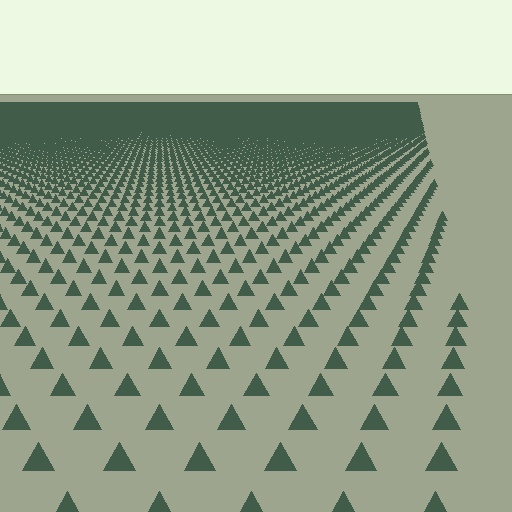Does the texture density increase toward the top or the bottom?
Density increases toward the top.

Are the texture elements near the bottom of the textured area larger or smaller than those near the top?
Larger. Near the bottom, elements are closer to the viewer and appear at a bigger on-screen size.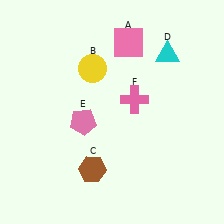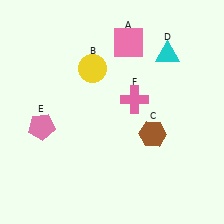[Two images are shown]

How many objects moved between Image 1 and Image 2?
2 objects moved between the two images.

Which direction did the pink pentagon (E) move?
The pink pentagon (E) moved left.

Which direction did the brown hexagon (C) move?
The brown hexagon (C) moved right.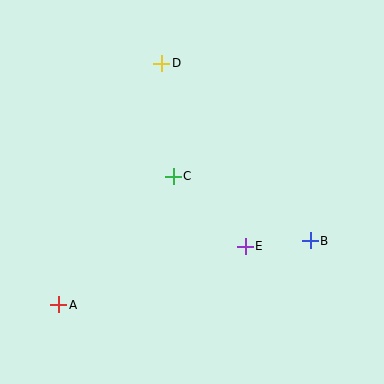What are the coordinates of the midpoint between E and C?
The midpoint between E and C is at (209, 211).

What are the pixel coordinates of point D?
Point D is at (162, 63).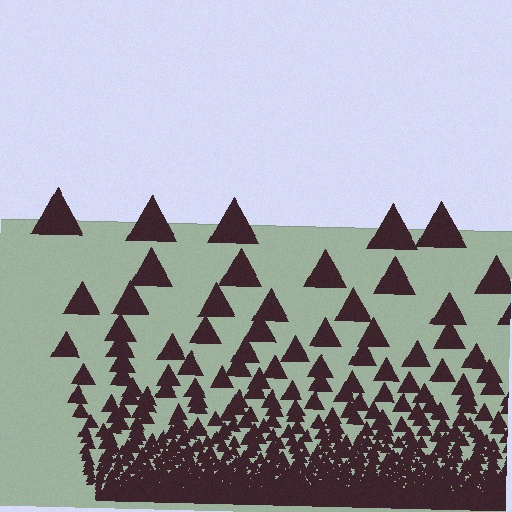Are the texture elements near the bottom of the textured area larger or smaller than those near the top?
Smaller. The gradient is inverted — elements near the bottom are smaller and denser.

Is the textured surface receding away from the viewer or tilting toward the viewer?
The surface appears to tilt toward the viewer. Texture elements get larger and sparser toward the top.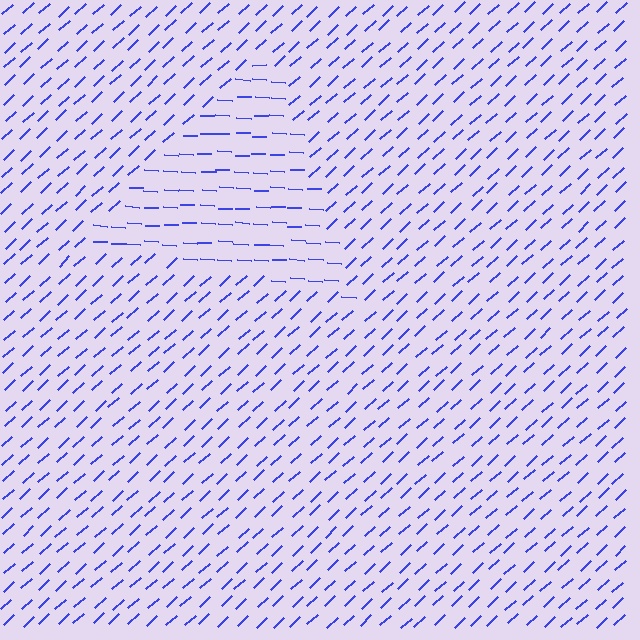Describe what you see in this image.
The image is filled with small blue line segments. A triangle region in the image has lines oriented differently from the surrounding lines, creating a visible texture boundary.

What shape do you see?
I see a triangle.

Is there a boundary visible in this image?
Yes, there is a texture boundary formed by a change in line orientation.